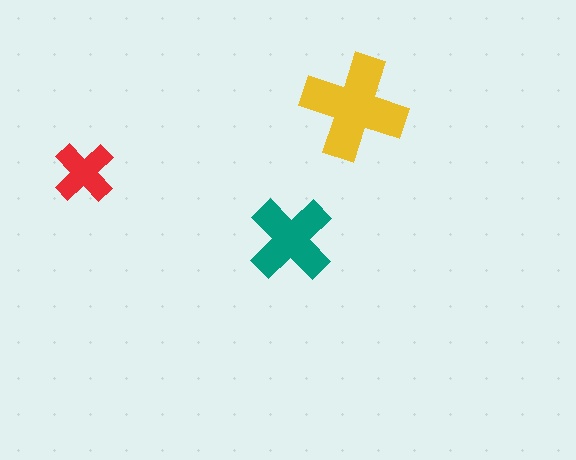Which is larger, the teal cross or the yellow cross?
The yellow one.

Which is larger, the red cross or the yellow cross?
The yellow one.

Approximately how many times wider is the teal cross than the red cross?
About 1.5 times wider.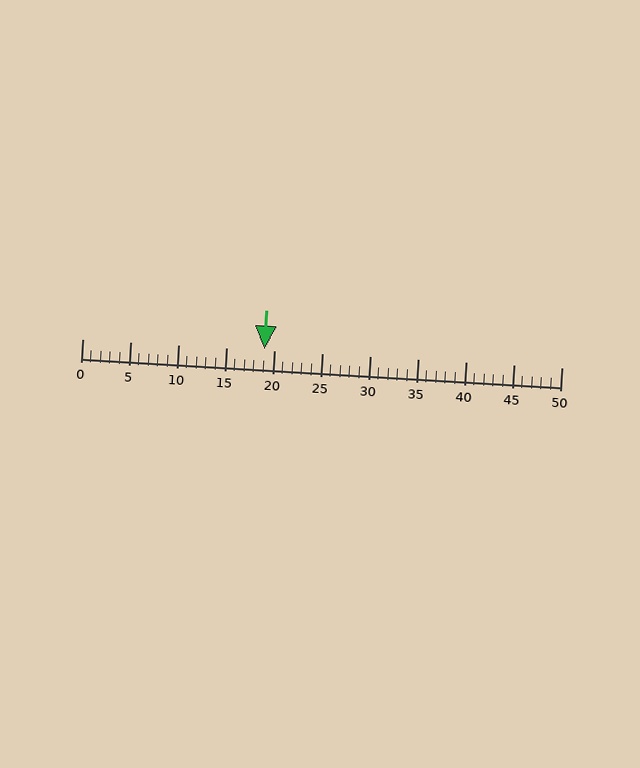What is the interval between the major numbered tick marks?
The major tick marks are spaced 5 units apart.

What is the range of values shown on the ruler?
The ruler shows values from 0 to 50.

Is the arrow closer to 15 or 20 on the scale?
The arrow is closer to 20.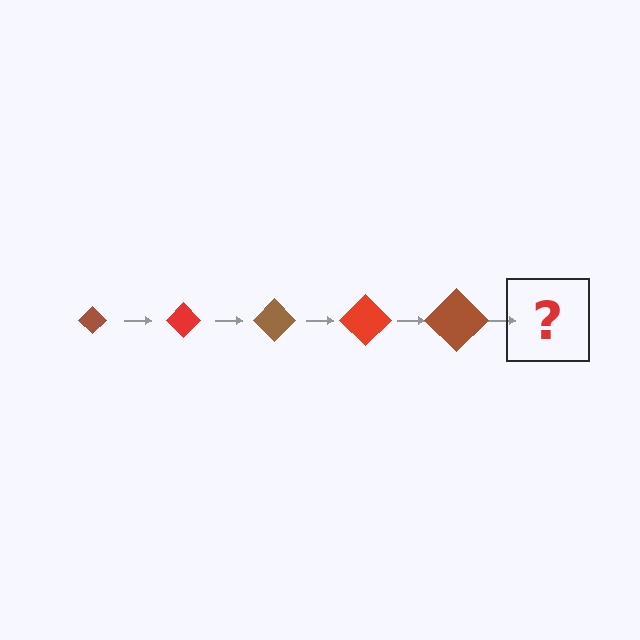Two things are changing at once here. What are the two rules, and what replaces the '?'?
The two rules are that the diamond grows larger each step and the color cycles through brown and red. The '?' should be a red diamond, larger than the previous one.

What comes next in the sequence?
The next element should be a red diamond, larger than the previous one.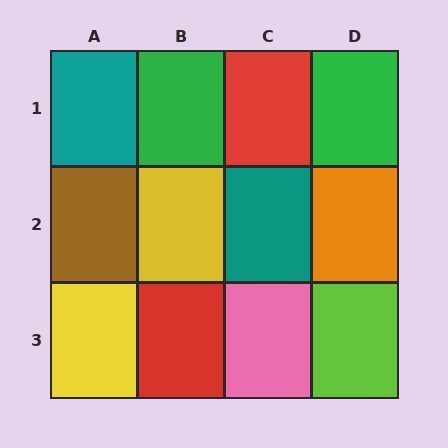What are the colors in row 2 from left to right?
Brown, yellow, teal, orange.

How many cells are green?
2 cells are green.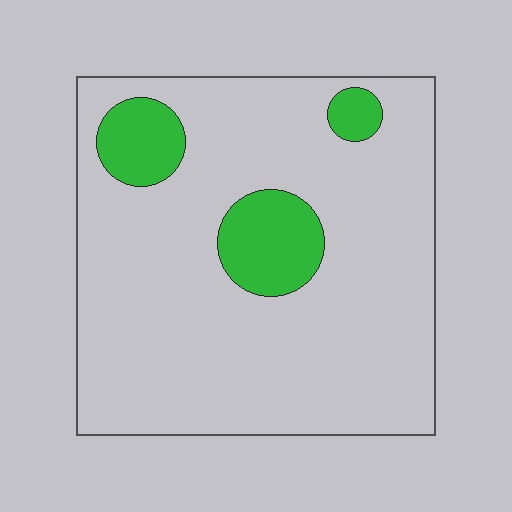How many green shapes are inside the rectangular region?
3.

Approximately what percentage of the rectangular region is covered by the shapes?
Approximately 15%.